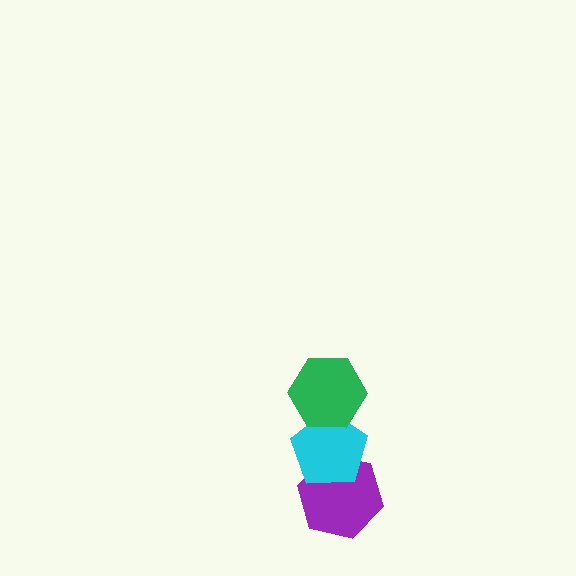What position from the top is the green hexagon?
The green hexagon is 1st from the top.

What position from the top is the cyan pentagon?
The cyan pentagon is 2nd from the top.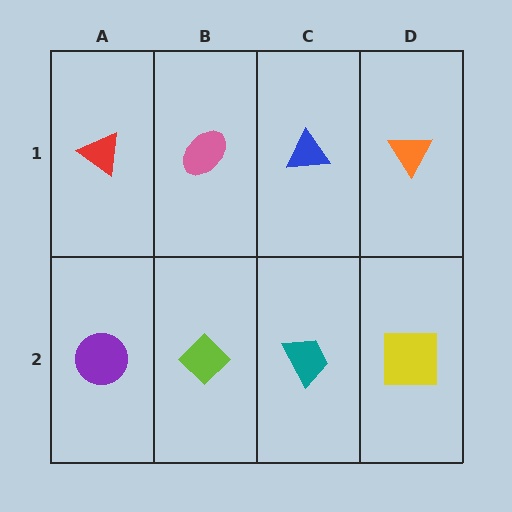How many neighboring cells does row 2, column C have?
3.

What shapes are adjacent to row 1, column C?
A teal trapezoid (row 2, column C), a pink ellipse (row 1, column B), an orange triangle (row 1, column D).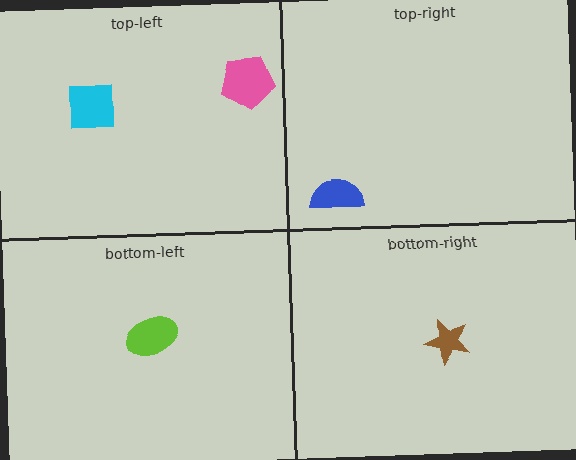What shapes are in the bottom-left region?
The lime ellipse.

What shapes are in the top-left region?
The cyan square, the pink pentagon.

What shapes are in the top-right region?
The blue semicircle.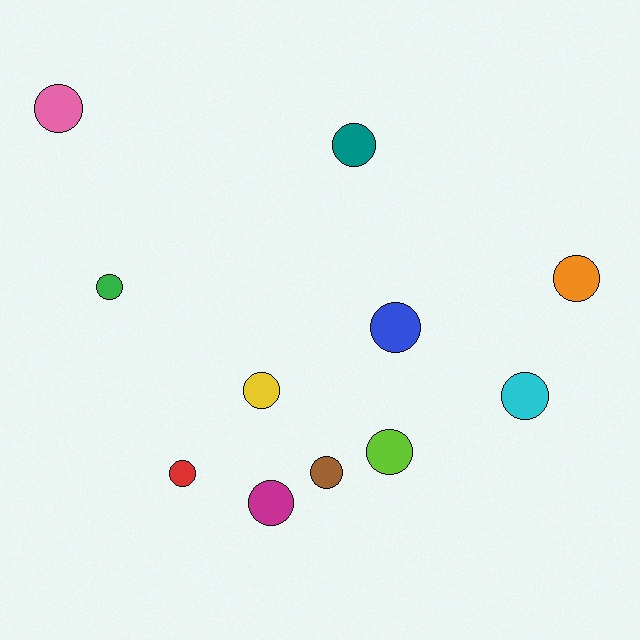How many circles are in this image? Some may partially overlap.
There are 11 circles.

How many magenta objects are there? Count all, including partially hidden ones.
There is 1 magenta object.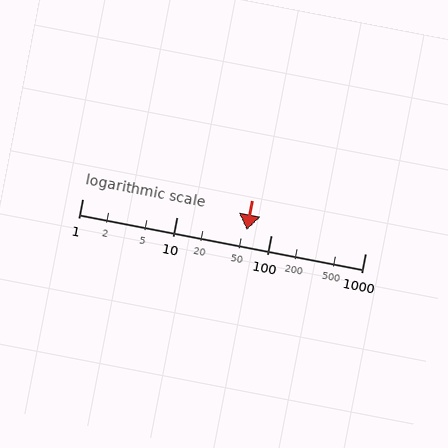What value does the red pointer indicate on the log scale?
The pointer indicates approximately 56.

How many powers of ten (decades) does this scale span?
The scale spans 3 decades, from 1 to 1000.